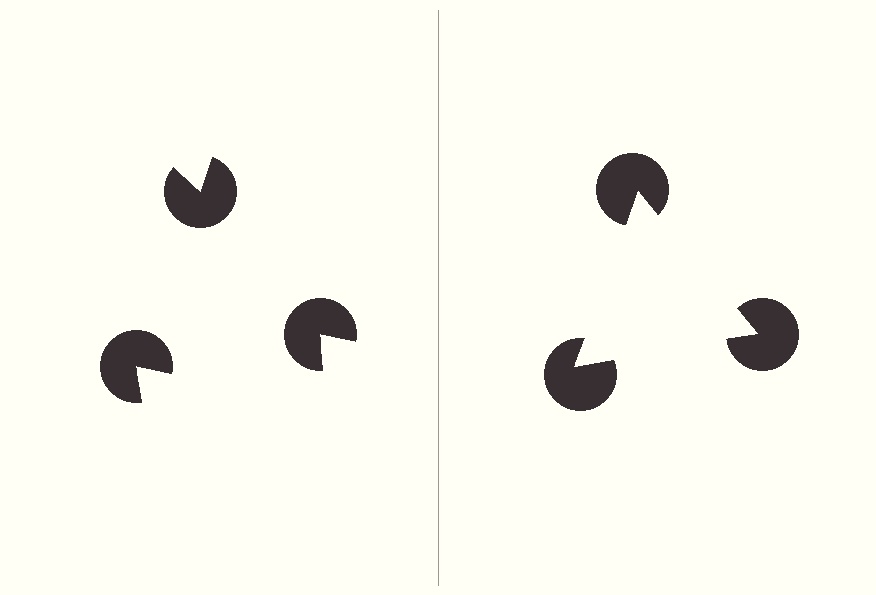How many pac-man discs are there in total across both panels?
6 — 3 on each side.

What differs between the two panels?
The pac-man discs are positioned identically on both sides; only the wedge orientations differ. On the right they align to a triangle; on the left they are misaligned.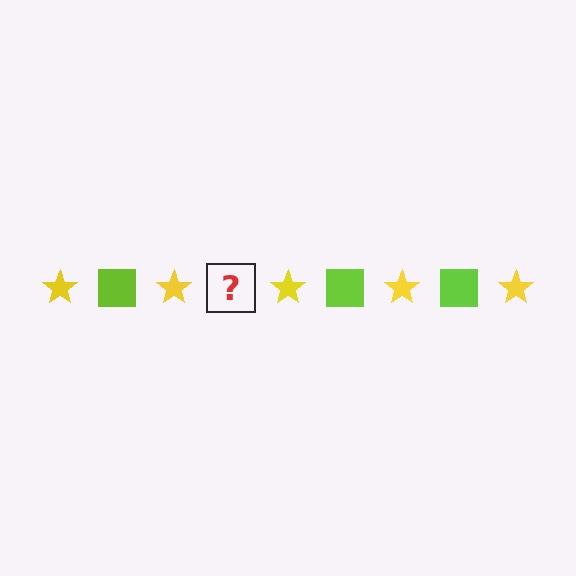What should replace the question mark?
The question mark should be replaced with a lime square.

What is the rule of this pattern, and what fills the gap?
The rule is that the pattern alternates between yellow star and lime square. The gap should be filled with a lime square.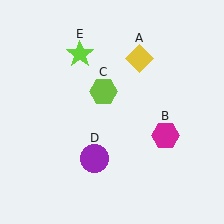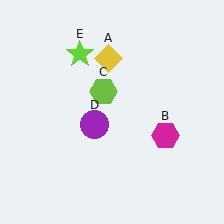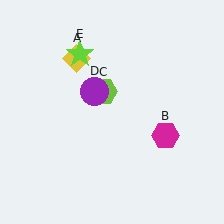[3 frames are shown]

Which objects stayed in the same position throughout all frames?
Magenta hexagon (object B) and lime hexagon (object C) and lime star (object E) remained stationary.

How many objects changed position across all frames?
2 objects changed position: yellow diamond (object A), purple circle (object D).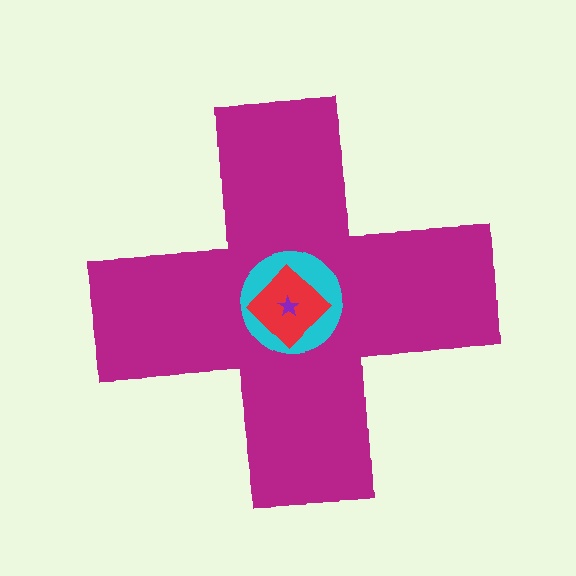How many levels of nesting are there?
4.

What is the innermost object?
The purple star.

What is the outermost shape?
The magenta cross.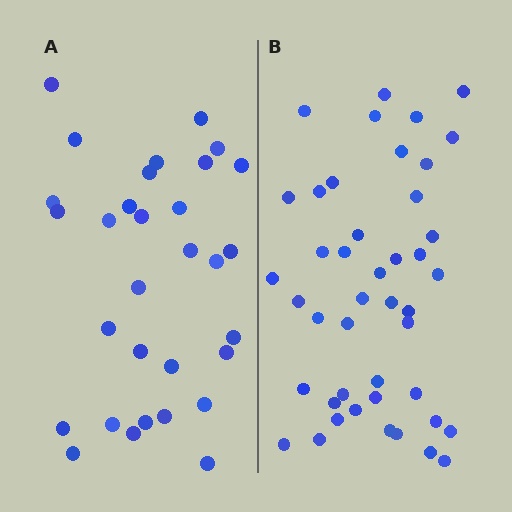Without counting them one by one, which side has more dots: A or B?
Region B (the right region) has more dots.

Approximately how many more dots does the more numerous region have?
Region B has approximately 15 more dots than region A.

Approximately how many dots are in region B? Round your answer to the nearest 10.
About 40 dots. (The exact count is 44, which rounds to 40.)